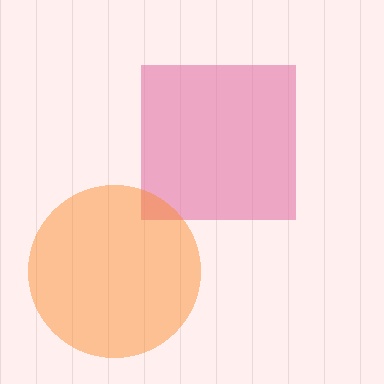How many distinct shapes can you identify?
There are 2 distinct shapes: a pink square, an orange circle.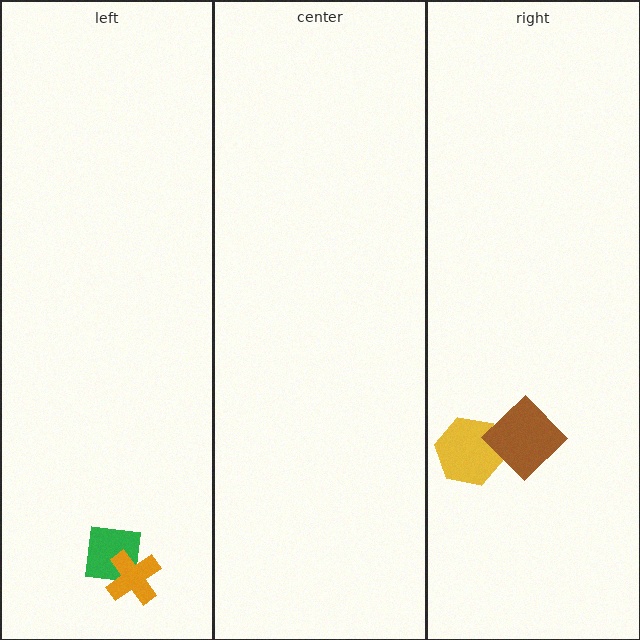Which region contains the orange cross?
The left region.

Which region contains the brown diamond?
The right region.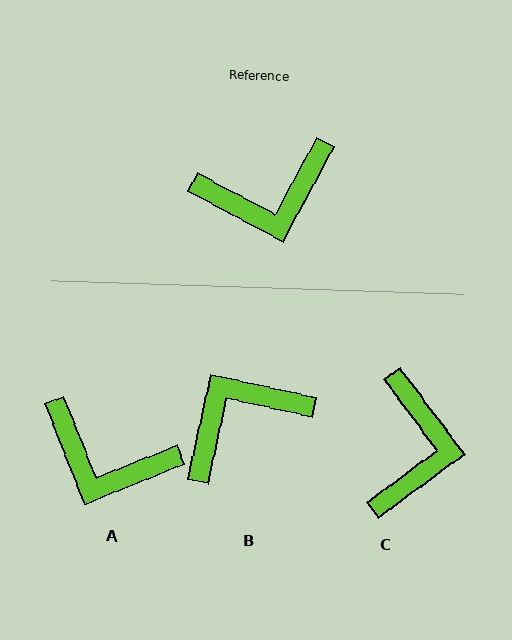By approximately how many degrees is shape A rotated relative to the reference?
Approximately 40 degrees clockwise.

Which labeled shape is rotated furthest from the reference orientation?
B, about 164 degrees away.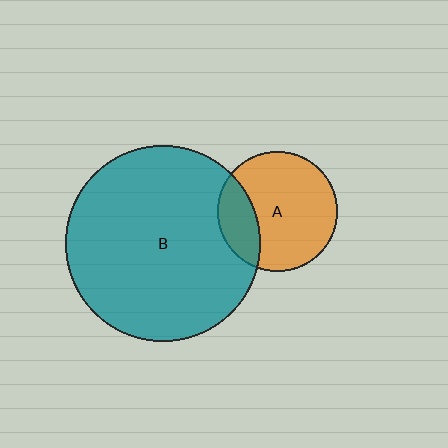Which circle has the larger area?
Circle B (teal).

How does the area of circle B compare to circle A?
Approximately 2.6 times.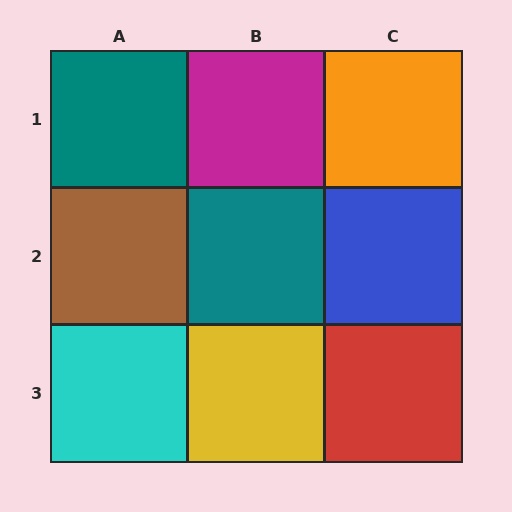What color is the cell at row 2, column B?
Teal.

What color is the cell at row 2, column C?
Blue.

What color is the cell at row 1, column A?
Teal.